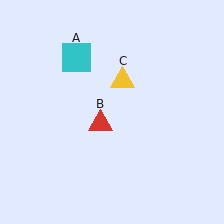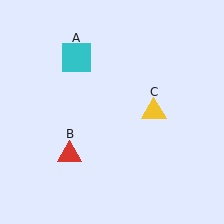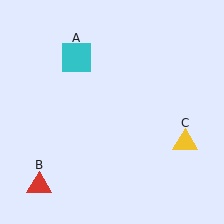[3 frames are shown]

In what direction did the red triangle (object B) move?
The red triangle (object B) moved down and to the left.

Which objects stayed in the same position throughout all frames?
Cyan square (object A) remained stationary.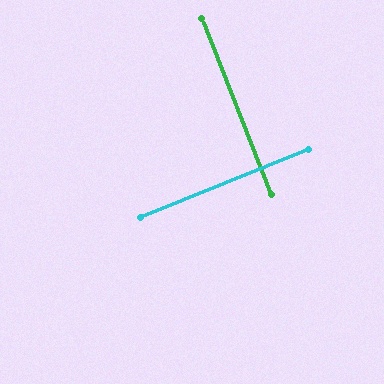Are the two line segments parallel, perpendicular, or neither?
Perpendicular — they meet at approximately 90°.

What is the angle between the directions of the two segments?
Approximately 90 degrees.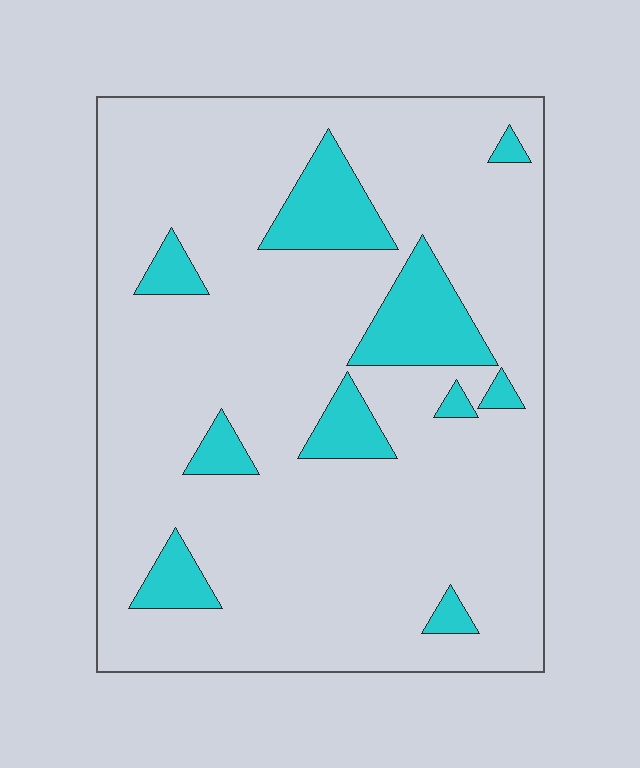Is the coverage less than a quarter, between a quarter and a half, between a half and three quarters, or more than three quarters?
Less than a quarter.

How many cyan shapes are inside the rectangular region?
10.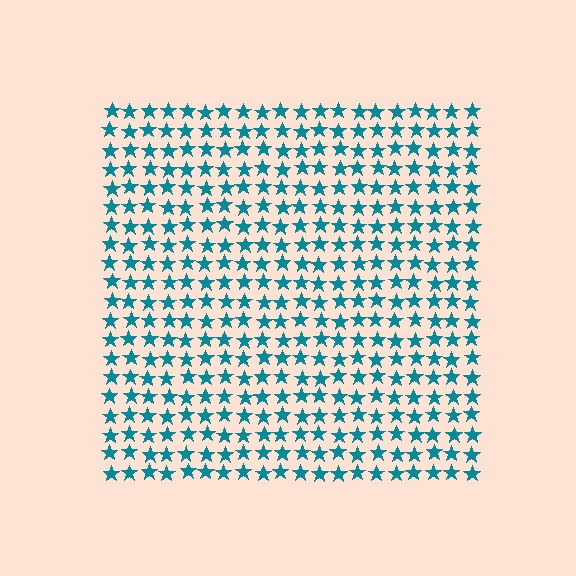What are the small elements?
The small elements are stars.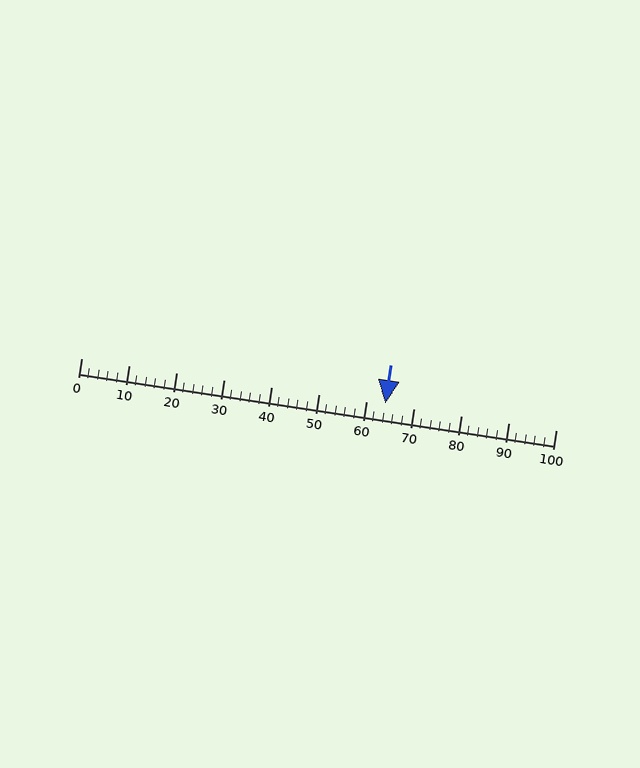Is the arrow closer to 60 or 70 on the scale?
The arrow is closer to 60.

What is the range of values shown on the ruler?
The ruler shows values from 0 to 100.